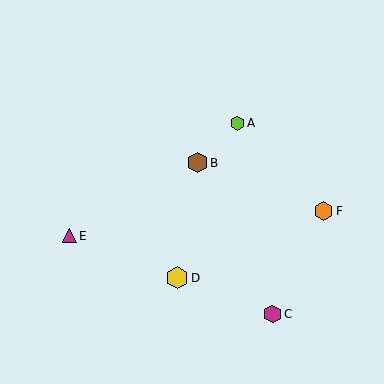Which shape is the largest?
The yellow hexagon (labeled D) is the largest.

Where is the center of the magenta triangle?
The center of the magenta triangle is at (69, 236).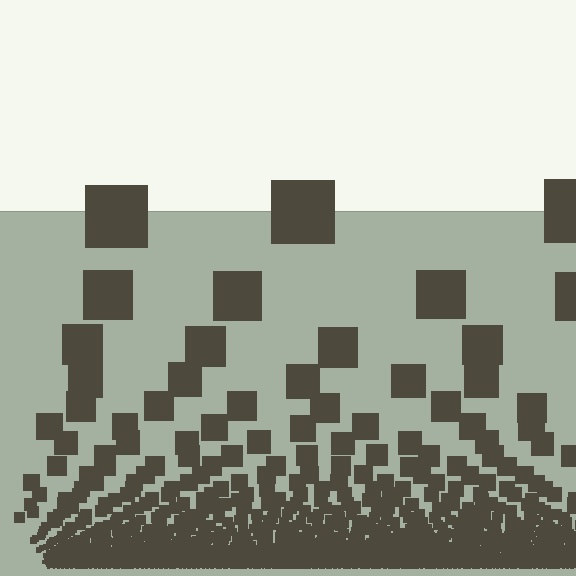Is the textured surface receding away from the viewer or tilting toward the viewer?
The surface appears to tilt toward the viewer. Texture elements get larger and sparser toward the top.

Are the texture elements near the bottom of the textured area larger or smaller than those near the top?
Smaller. The gradient is inverted — elements near the bottom are smaller and denser.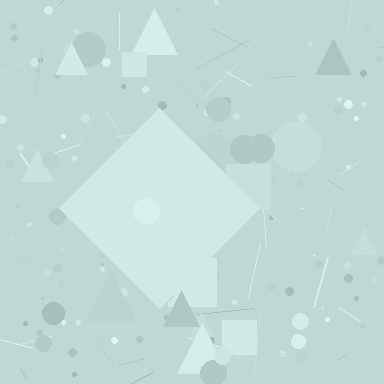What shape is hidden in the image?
A diamond is hidden in the image.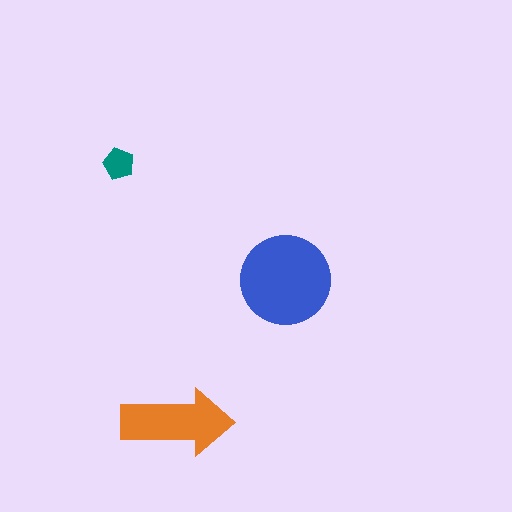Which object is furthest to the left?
The teal pentagon is leftmost.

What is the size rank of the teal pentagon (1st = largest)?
3rd.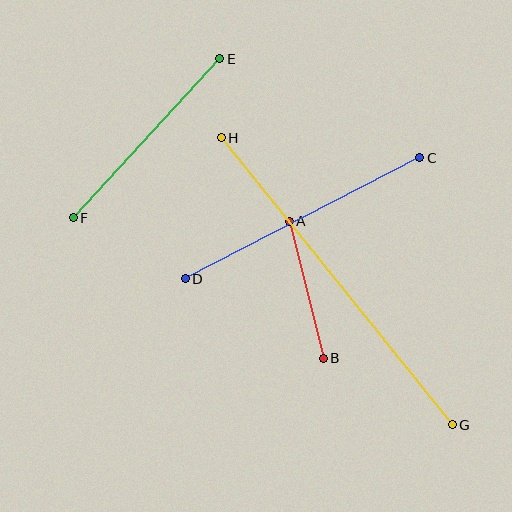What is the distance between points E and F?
The distance is approximately 216 pixels.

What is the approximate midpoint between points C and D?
The midpoint is at approximately (302, 218) pixels.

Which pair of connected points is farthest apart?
Points G and H are farthest apart.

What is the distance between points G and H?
The distance is approximately 368 pixels.